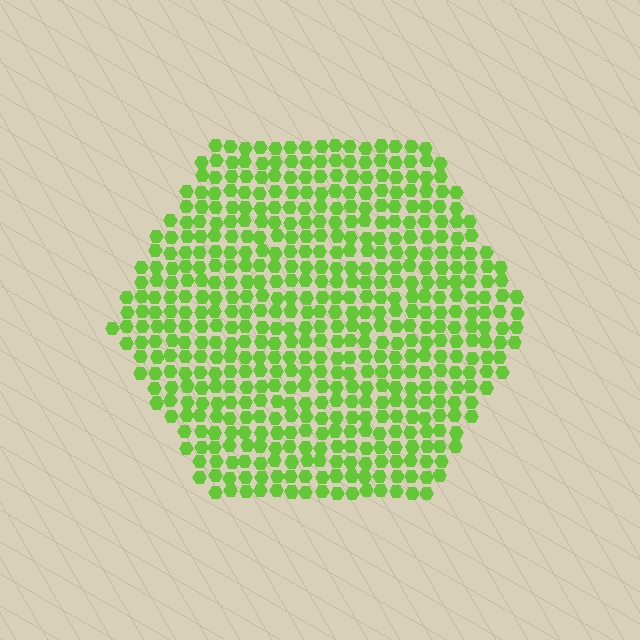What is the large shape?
The large shape is a hexagon.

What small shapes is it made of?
It is made of small hexagons.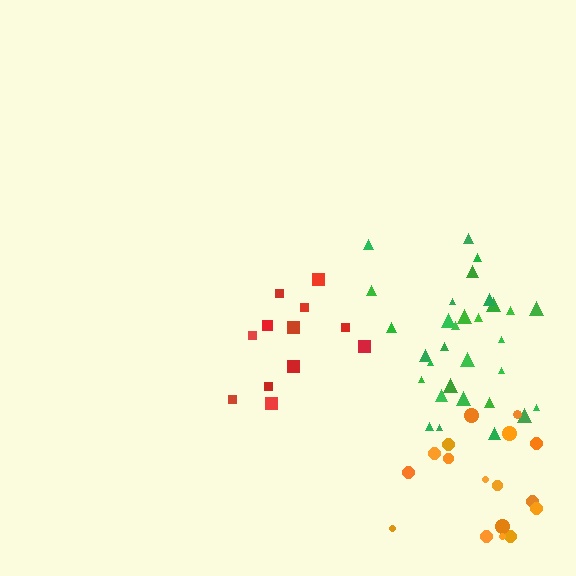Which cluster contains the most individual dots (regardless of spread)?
Green (31).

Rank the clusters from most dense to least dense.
green, orange, red.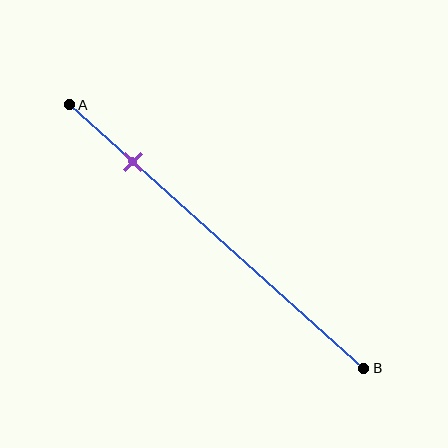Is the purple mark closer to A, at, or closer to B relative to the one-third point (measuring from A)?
The purple mark is closer to point A than the one-third point of segment AB.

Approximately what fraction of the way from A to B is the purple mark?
The purple mark is approximately 20% of the way from A to B.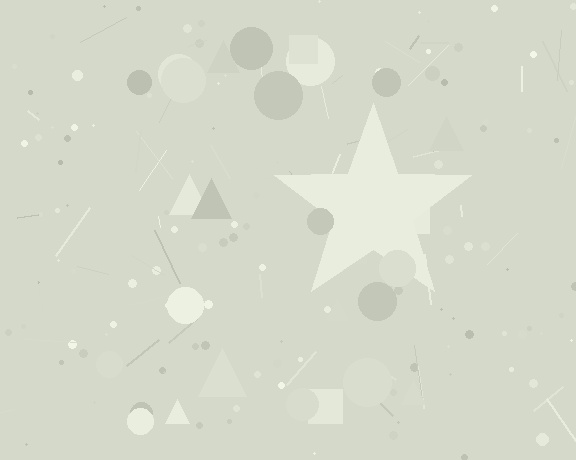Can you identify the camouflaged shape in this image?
The camouflaged shape is a star.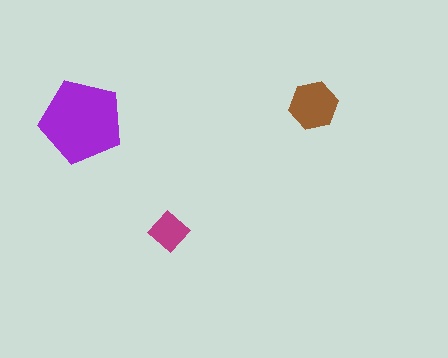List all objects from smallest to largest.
The magenta diamond, the brown hexagon, the purple pentagon.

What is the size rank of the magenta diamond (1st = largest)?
3rd.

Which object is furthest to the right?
The brown hexagon is rightmost.